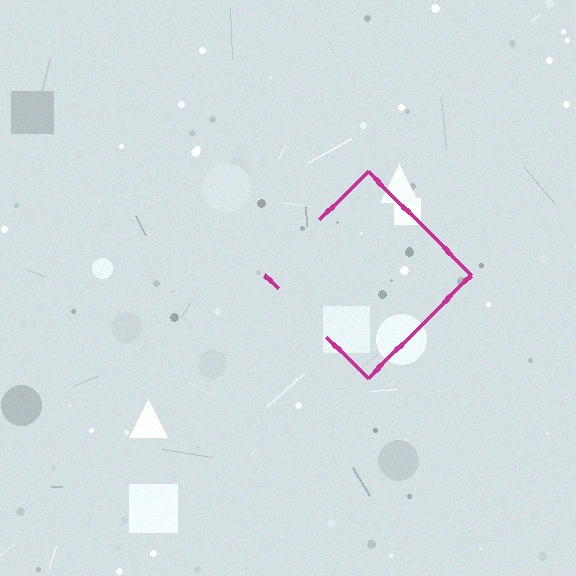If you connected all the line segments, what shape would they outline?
They would outline a diamond.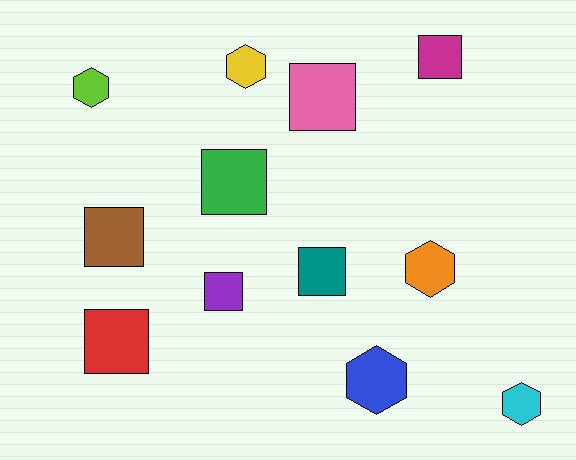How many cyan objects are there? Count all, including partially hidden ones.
There is 1 cyan object.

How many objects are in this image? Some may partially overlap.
There are 12 objects.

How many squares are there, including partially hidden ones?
There are 7 squares.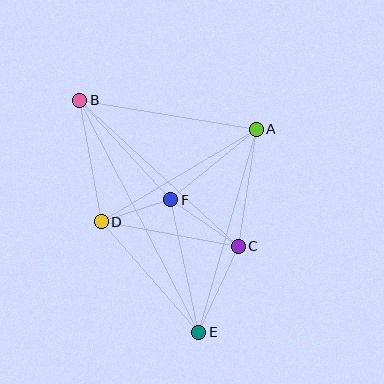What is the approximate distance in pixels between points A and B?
The distance between A and B is approximately 179 pixels.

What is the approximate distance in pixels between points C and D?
The distance between C and D is approximately 139 pixels.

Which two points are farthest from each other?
Points B and E are farthest from each other.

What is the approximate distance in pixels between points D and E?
The distance between D and E is approximately 147 pixels.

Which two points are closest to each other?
Points D and F are closest to each other.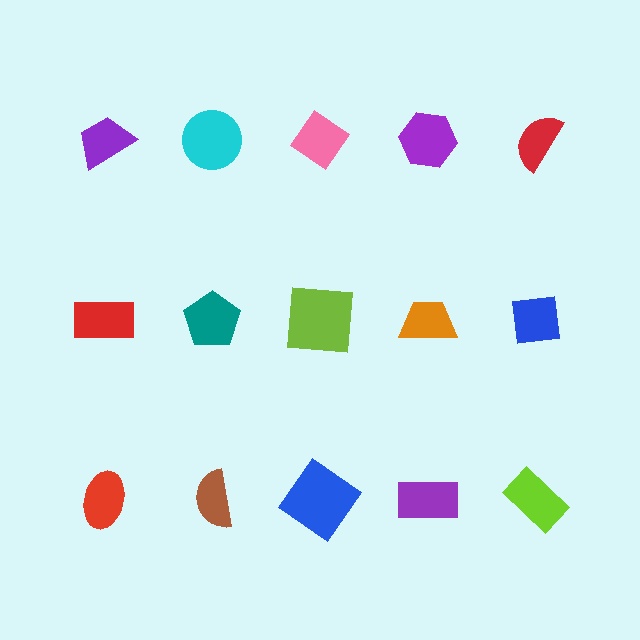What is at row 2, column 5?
A blue square.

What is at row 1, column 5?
A red semicircle.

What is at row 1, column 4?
A purple hexagon.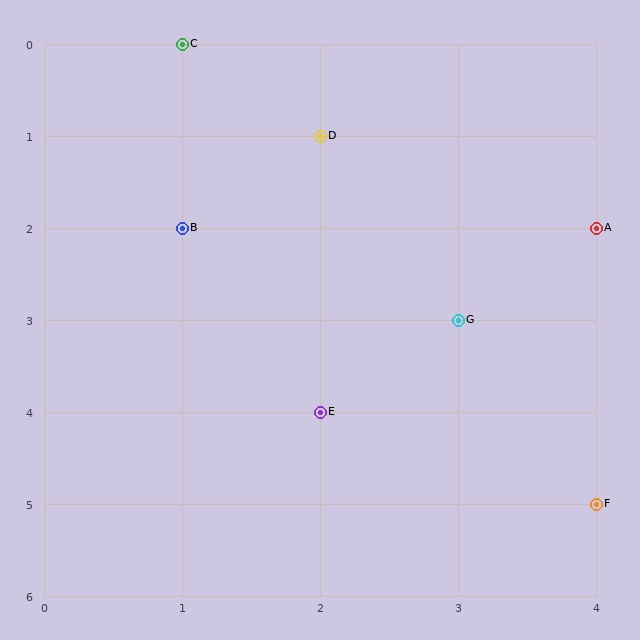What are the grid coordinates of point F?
Point F is at grid coordinates (4, 5).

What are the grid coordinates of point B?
Point B is at grid coordinates (1, 2).